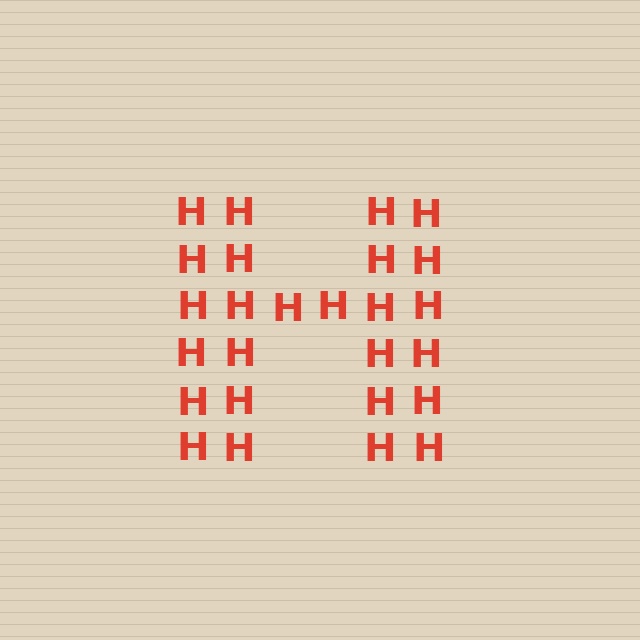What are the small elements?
The small elements are letter H's.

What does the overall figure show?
The overall figure shows the letter H.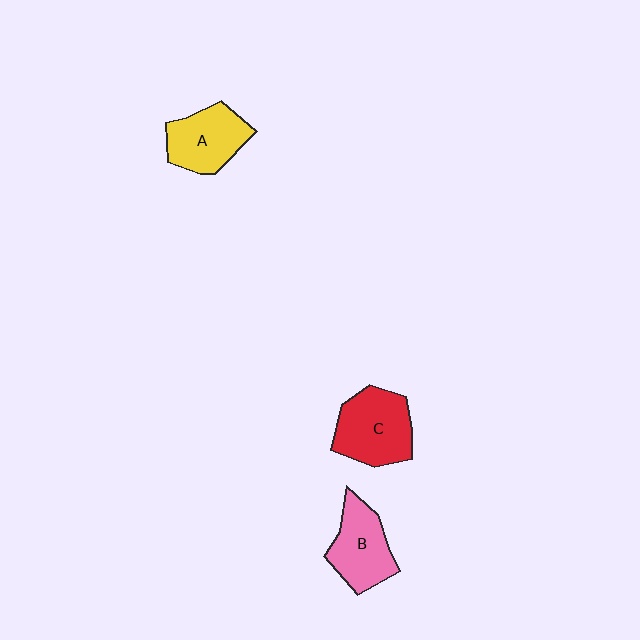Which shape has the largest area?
Shape C (red).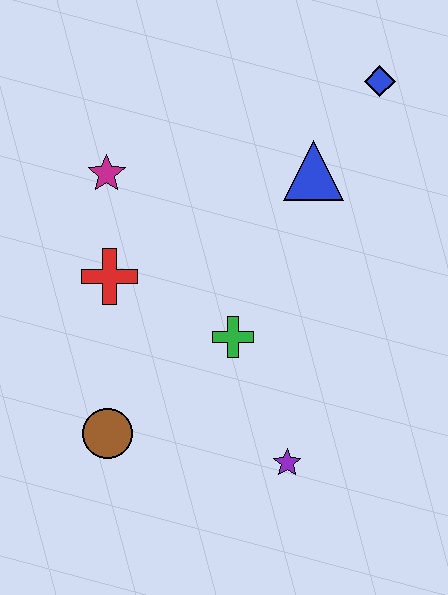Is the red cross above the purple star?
Yes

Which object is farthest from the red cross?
The blue diamond is farthest from the red cross.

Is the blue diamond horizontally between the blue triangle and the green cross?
No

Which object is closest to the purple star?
The green cross is closest to the purple star.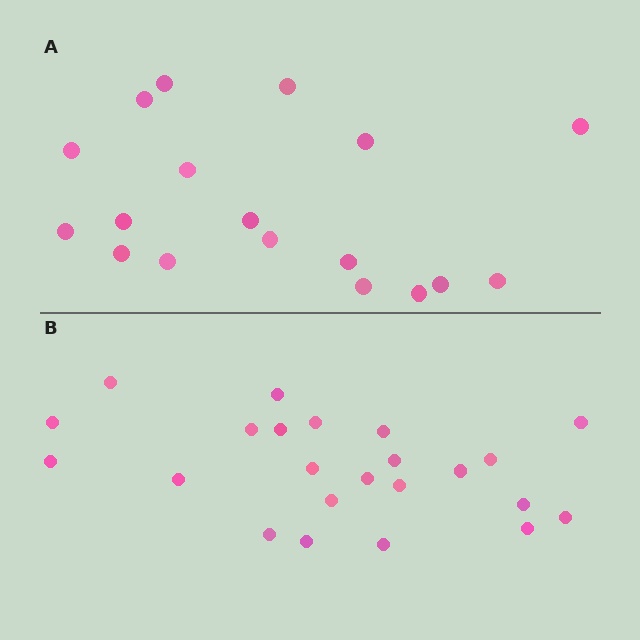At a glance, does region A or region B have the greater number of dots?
Region B (the bottom region) has more dots.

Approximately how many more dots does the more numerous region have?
Region B has about 5 more dots than region A.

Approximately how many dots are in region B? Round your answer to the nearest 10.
About 20 dots. (The exact count is 23, which rounds to 20.)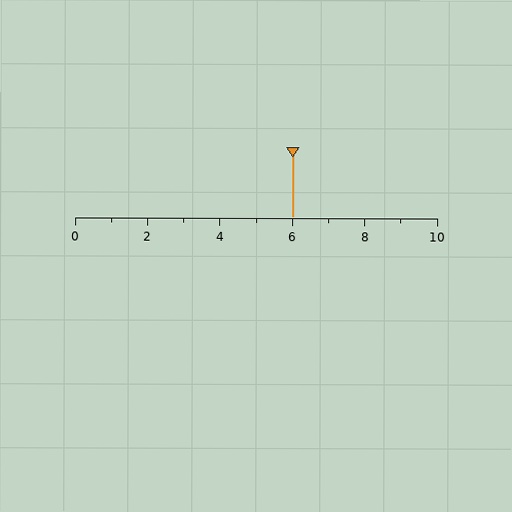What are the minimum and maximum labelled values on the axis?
The axis runs from 0 to 10.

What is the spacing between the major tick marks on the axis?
The major ticks are spaced 2 apart.